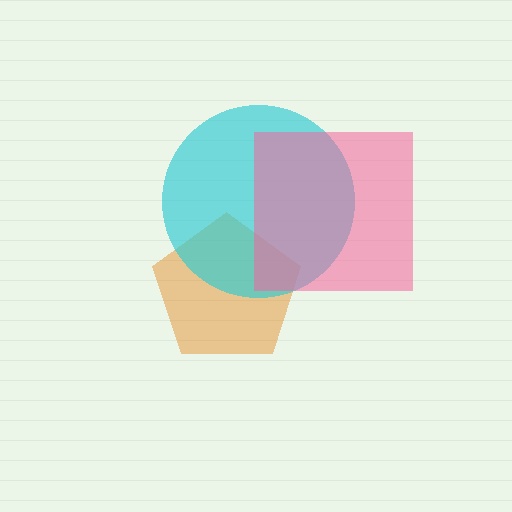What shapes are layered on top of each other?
The layered shapes are: an orange pentagon, a cyan circle, a pink square.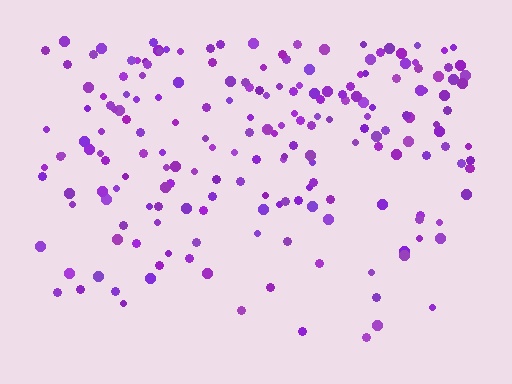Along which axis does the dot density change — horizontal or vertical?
Vertical.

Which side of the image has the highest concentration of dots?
The top.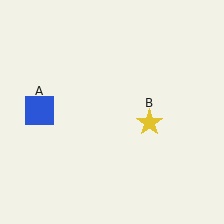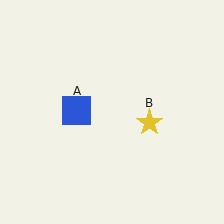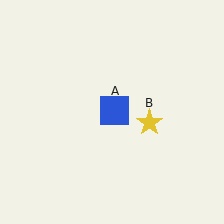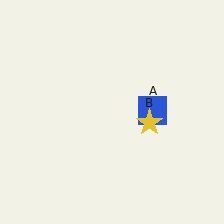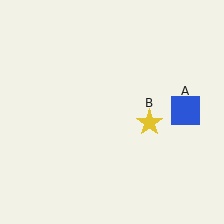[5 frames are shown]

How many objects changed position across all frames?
1 object changed position: blue square (object A).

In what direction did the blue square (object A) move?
The blue square (object A) moved right.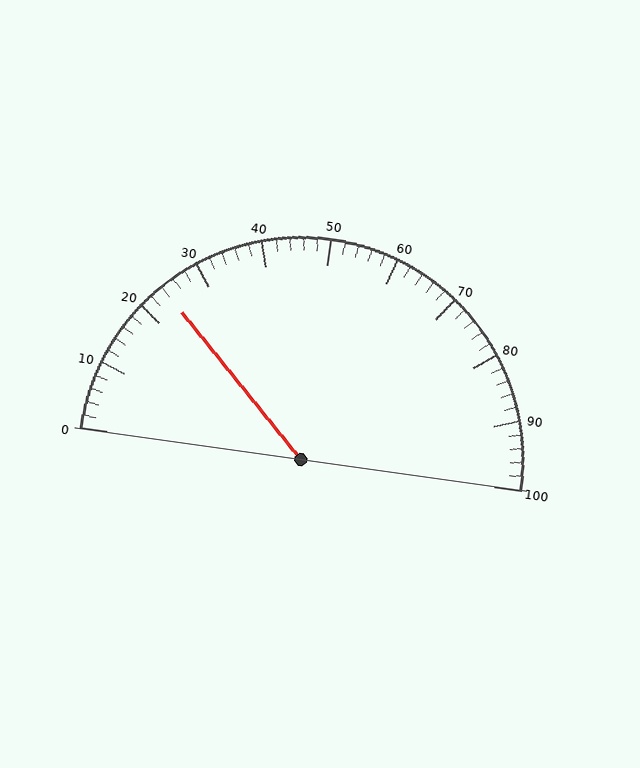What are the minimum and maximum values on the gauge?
The gauge ranges from 0 to 100.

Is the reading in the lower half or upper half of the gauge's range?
The reading is in the lower half of the range (0 to 100).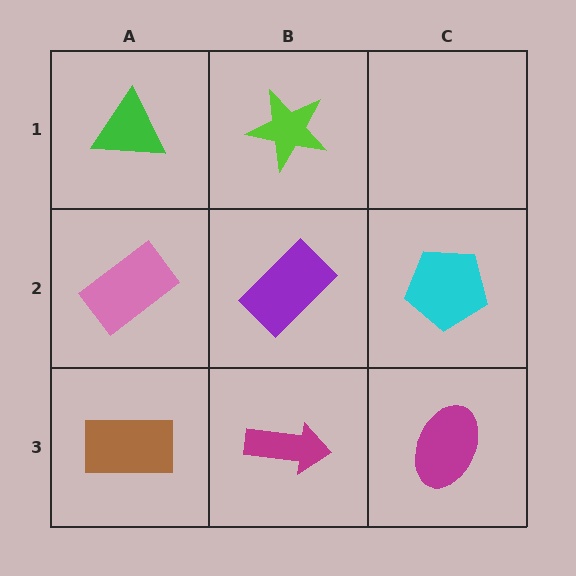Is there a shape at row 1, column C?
No, that cell is empty.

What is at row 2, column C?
A cyan pentagon.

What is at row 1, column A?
A green triangle.